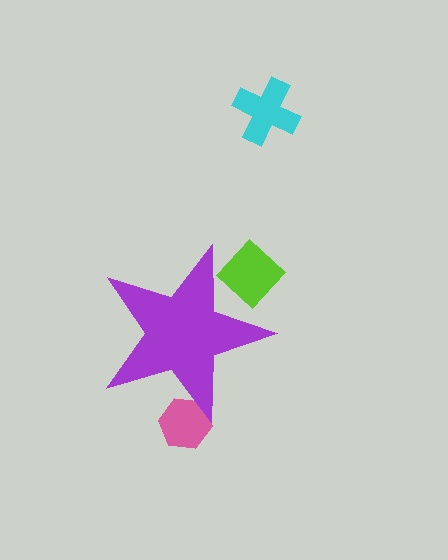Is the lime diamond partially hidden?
Yes, the lime diamond is partially hidden behind the purple star.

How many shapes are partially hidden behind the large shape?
2 shapes are partially hidden.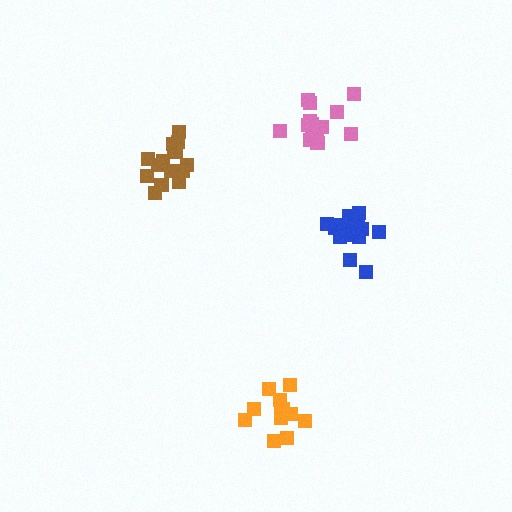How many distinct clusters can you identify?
There are 4 distinct clusters.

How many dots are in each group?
Group 1: 17 dots, Group 2: 15 dots, Group 3: 15 dots, Group 4: 13 dots (60 total).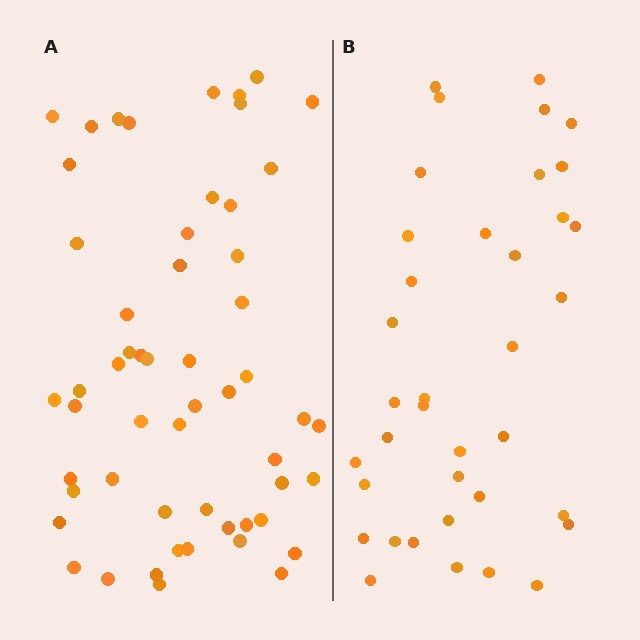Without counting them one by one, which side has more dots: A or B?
Region A (the left region) has more dots.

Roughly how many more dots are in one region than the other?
Region A has approximately 20 more dots than region B.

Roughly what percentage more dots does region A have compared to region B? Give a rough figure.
About 50% more.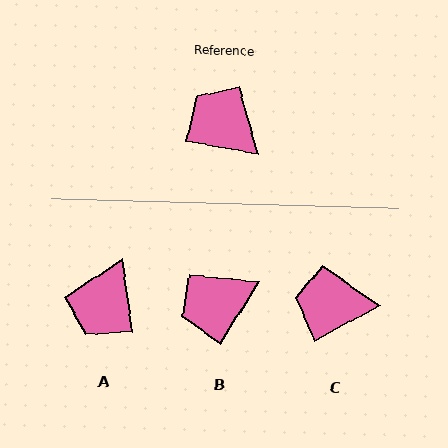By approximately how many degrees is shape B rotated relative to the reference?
Approximately 68 degrees counter-clockwise.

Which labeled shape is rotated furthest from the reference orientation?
A, about 107 degrees away.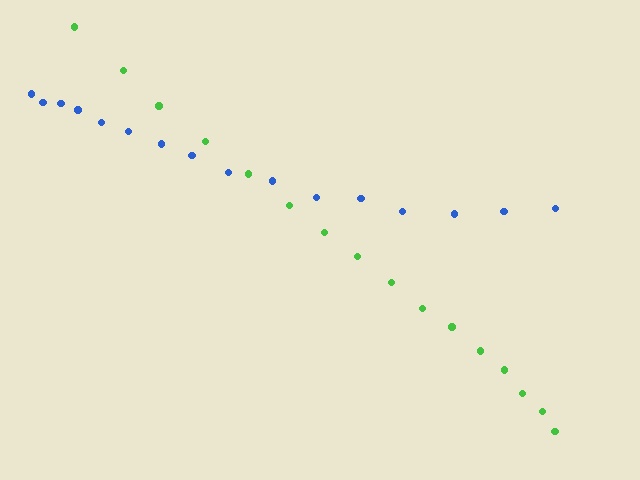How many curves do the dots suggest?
There are 2 distinct paths.